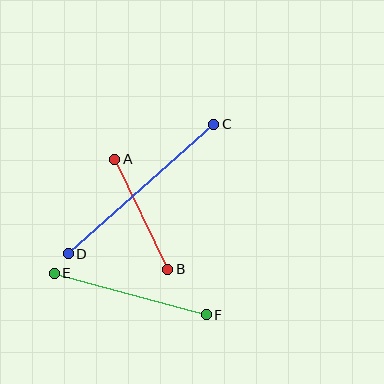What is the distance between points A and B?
The distance is approximately 122 pixels.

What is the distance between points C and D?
The distance is approximately 195 pixels.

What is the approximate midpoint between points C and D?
The midpoint is at approximately (141, 189) pixels.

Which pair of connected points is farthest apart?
Points C and D are farthest apart.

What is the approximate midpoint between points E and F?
The midpoint is at approximately (130, 294) pixels.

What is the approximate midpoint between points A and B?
The midpoint is at approximately (141, 214) pixels.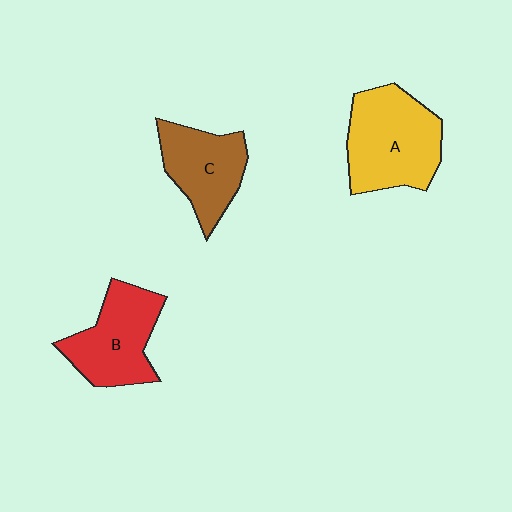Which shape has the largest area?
Shape A (yellow).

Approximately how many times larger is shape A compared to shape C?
Approximately 1.4 times.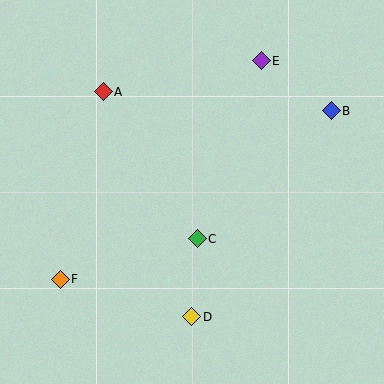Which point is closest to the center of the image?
Point C at (197, 239) is closest to the center.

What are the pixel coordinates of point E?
Point E is at (261, 61).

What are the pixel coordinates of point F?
Point F is at (60, 279).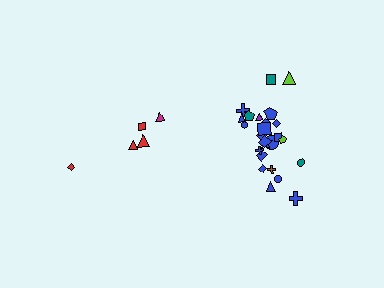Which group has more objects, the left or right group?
The right group.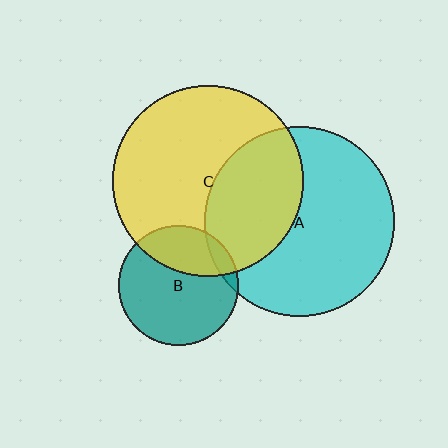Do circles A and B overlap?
Yes.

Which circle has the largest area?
Circle A (cyan).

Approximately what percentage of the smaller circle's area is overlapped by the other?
Approximately 10%.